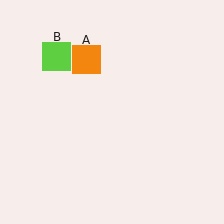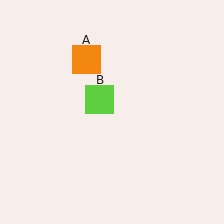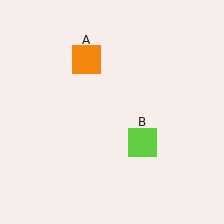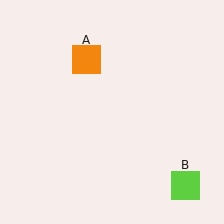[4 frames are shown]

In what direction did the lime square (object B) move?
The lime square (object B) moved down and to the right.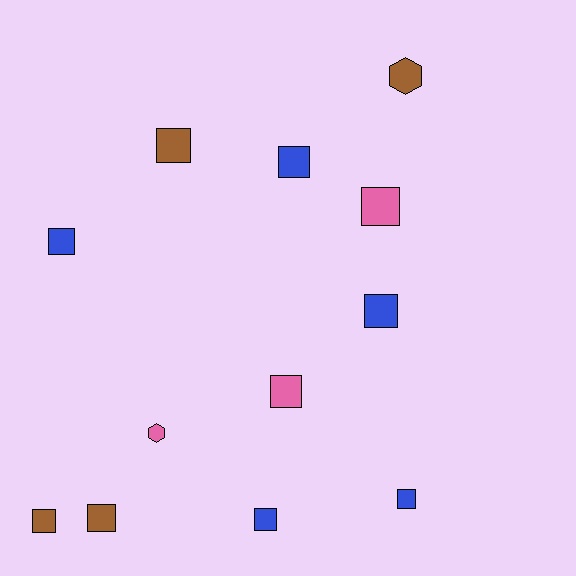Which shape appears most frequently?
Square, with 10 objects.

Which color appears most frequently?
Blue, with 5 objects.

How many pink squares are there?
There are 2 pink squares.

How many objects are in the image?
There are 12 objects.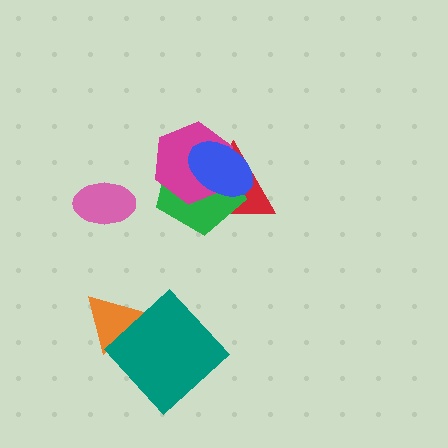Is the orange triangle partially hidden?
Yes, it is partially covered by another shape.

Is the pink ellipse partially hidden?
No, no other shape covers it.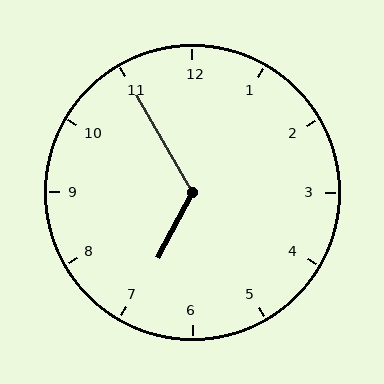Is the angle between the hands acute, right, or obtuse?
It is obtuse.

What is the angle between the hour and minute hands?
Approximately 122 degrees.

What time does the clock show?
6:55.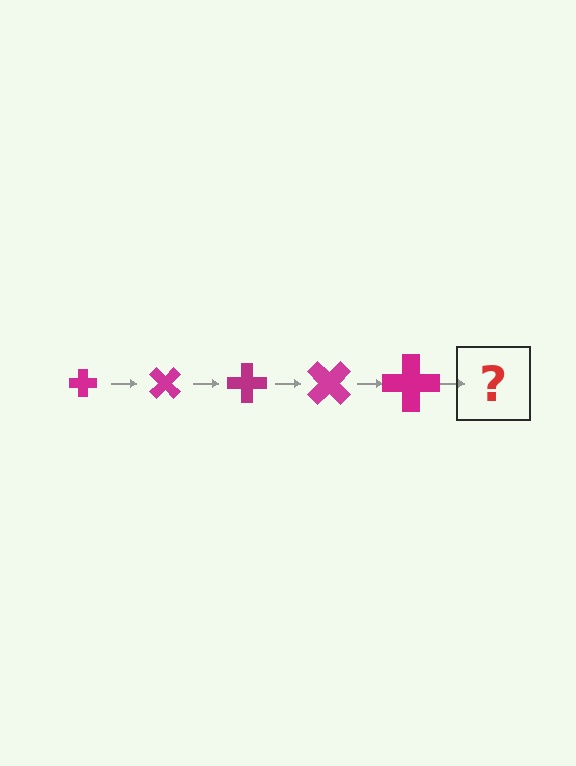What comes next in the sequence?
The next element should be a cross, larger than the previous one and rotated 225 degrees from the start.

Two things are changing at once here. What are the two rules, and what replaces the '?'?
The two rules are that the cross grows larger each step and it rotates 45 degrees each step. The '?' should be a cross, larger than the previous one and rotated 225 degrees from the start.